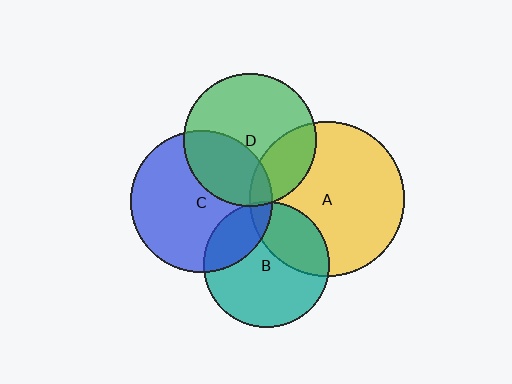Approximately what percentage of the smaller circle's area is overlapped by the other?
Approximately 5%.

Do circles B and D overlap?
Yes.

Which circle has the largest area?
Circle A (yellow).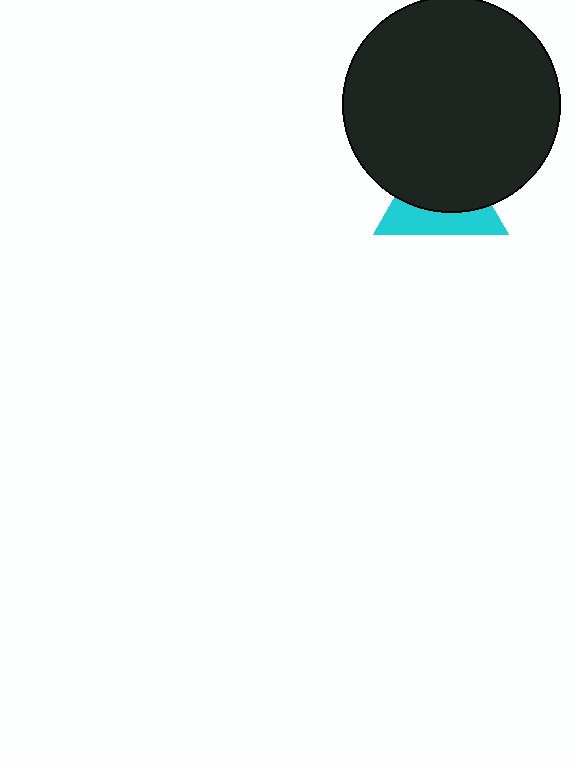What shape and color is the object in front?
The object in front is a black circle.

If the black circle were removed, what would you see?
You would see the complete cyan triangle.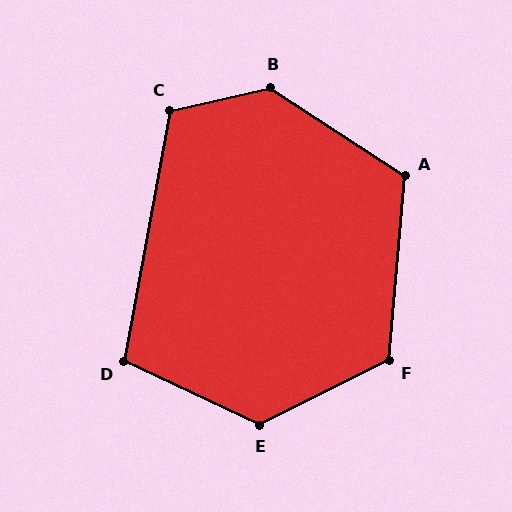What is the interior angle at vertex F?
Approximately 122 degrees (obtuse).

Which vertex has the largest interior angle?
B, at approximately 134 degrees.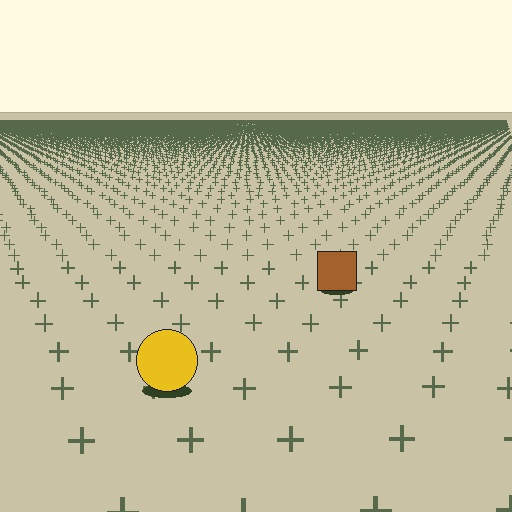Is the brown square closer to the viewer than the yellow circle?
No. The yellow circle is closer — you can tell from the texture gradient: the ground texture is coarser near it.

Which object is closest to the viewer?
The yellow circle is closest. The texture marks near it are larger and more spread out.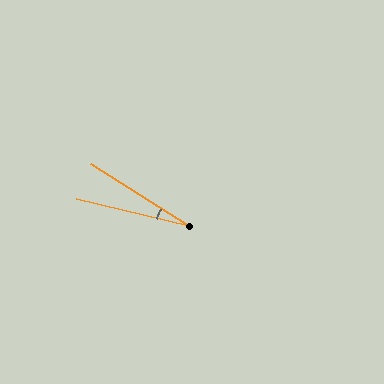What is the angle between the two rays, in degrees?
Approximately 19 degrees.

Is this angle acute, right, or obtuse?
It is acute.